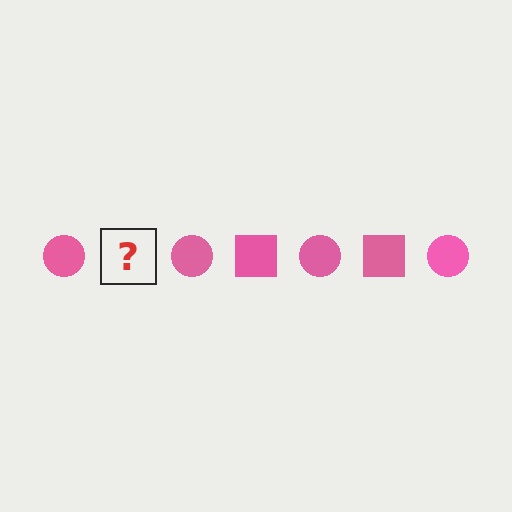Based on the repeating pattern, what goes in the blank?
The blank should be a pink square.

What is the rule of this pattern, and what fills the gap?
The rule is that the pattern cycles through circle, square shapes in pink. The gap should be filled with a pink square.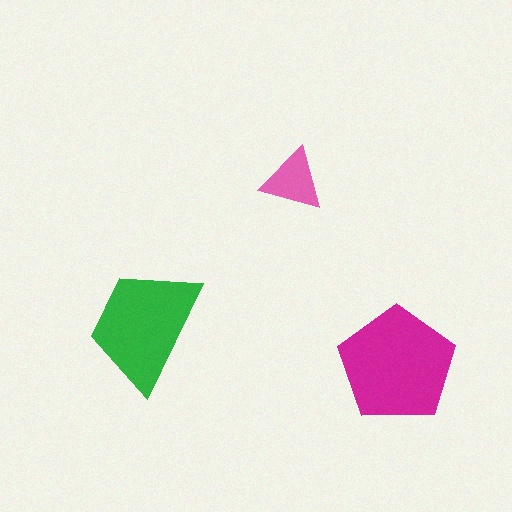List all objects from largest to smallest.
The magenta pentagon, the green trapezoid, the pink triangle.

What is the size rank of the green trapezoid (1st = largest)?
2nd.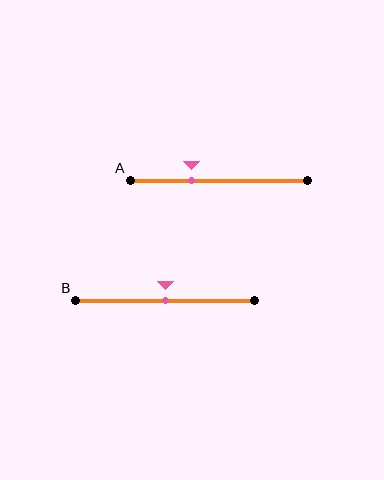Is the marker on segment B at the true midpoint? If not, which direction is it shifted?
Yes, the marker on segment B is at the true midpoint.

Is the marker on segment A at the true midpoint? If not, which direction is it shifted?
No, the marker on segment A is shifted to the left by about 15% of the segment length.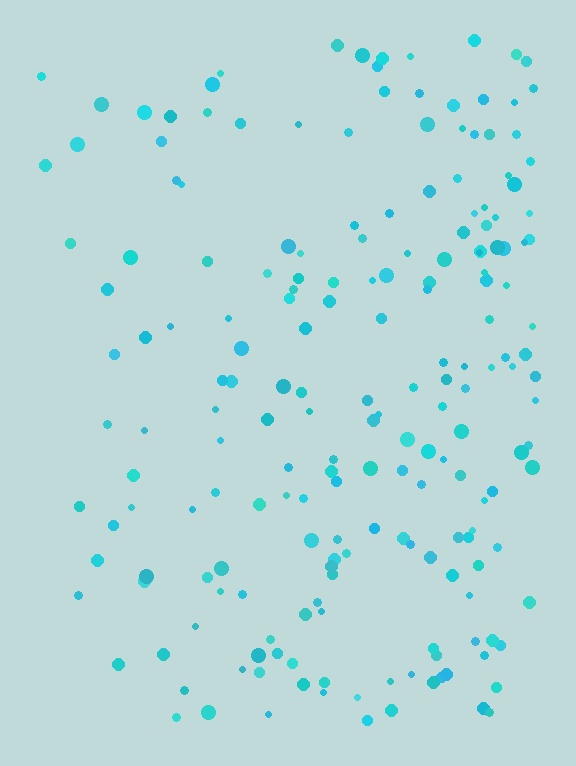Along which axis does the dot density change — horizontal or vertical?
Horizontal.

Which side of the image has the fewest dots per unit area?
The left.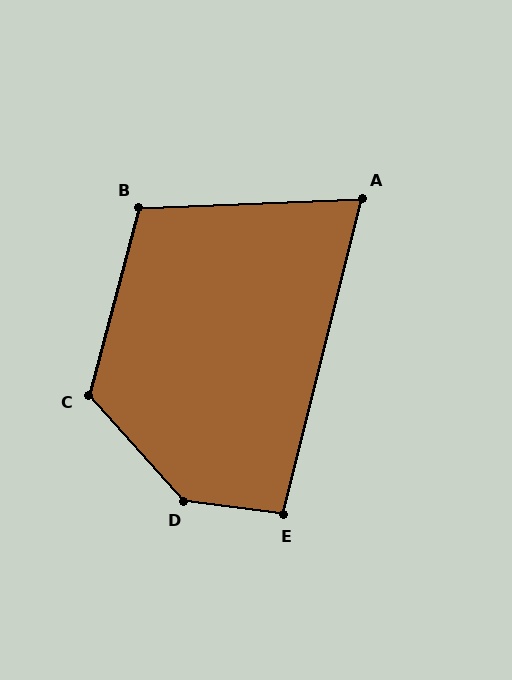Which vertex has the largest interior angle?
D, at approximately 140 degrees.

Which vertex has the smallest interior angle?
A, at approximately 74 degrees.